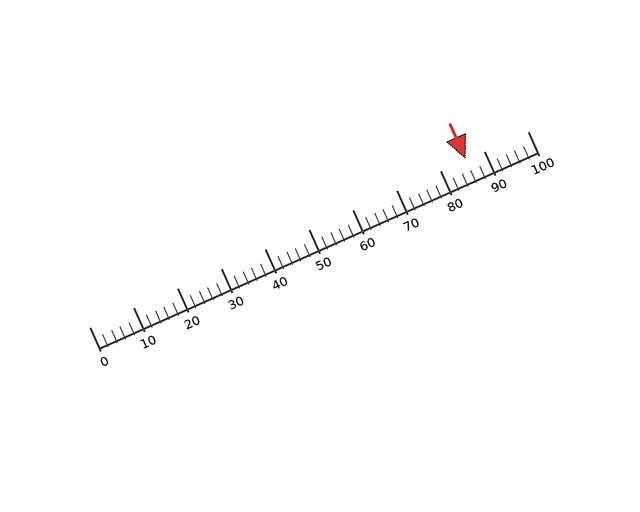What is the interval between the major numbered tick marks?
The major tick marks are spaced 10 units apart.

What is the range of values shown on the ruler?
The ruler shows values from 0 to 100.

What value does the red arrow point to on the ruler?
The red arrow points to approximately 86.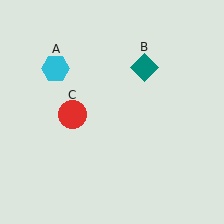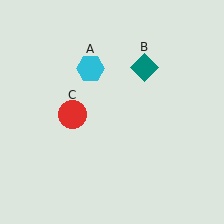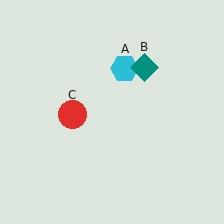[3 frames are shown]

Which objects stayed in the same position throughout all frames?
Teal diamond (object B) and red circle (object C) remained stationary.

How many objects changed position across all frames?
1 object changed position: cyan hexagon (object A).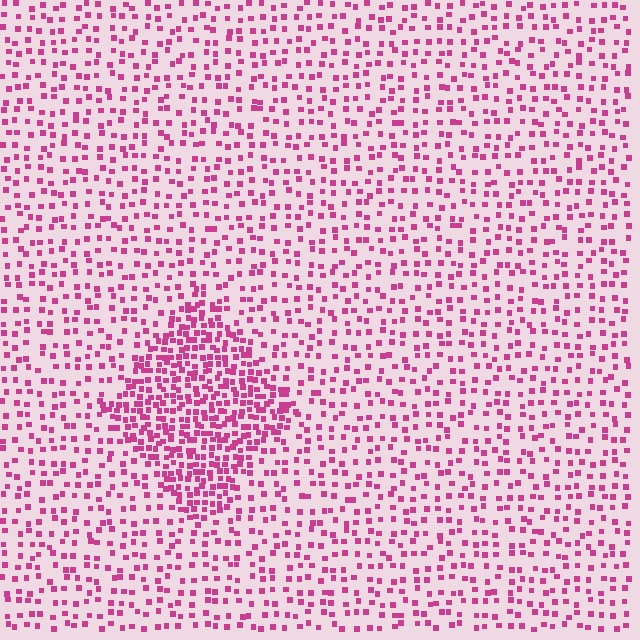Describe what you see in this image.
The image contains small magenta elements arranged at two different densities. A diamond-shaped region is visible where the elements are more densely packed than the surrounding area.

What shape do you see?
I see a diamond.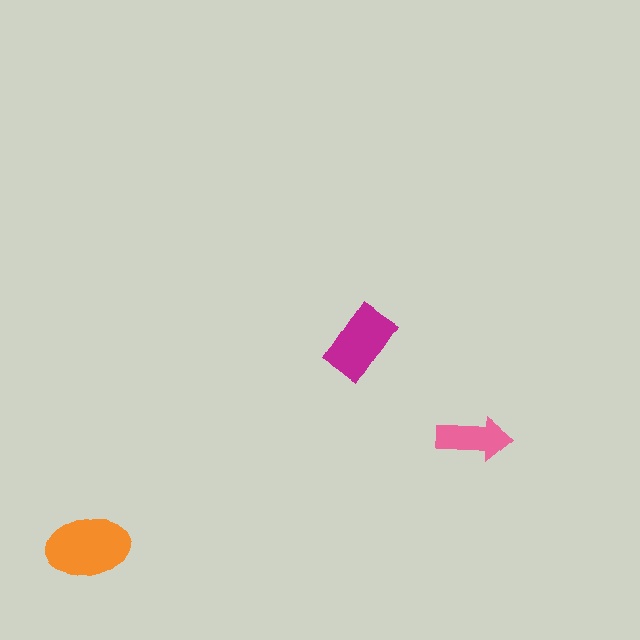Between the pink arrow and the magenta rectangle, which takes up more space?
The magenta rectangle.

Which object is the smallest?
The pink arrow.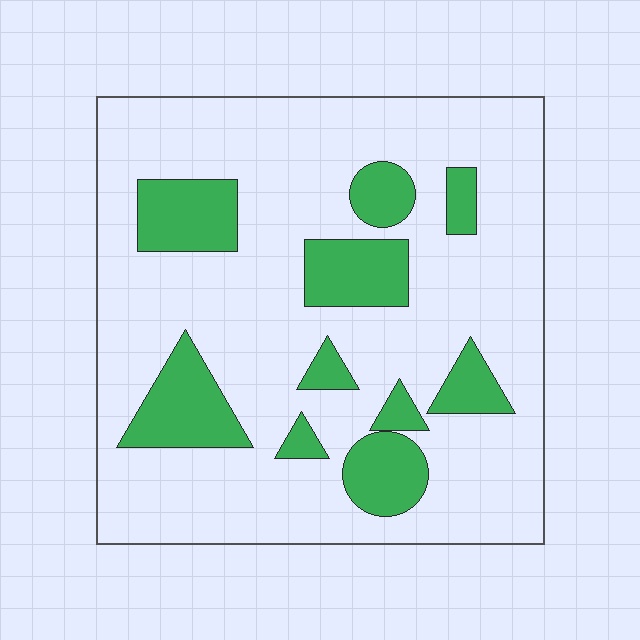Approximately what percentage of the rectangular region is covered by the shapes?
Approximately 20%.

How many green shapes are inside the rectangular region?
10.